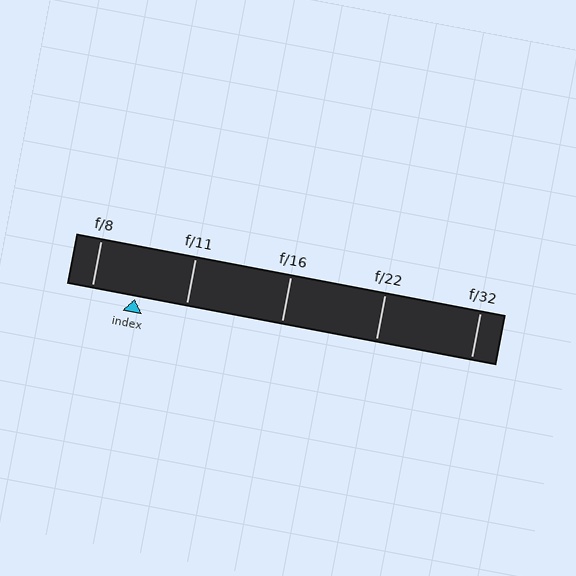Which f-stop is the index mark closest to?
The index mark is closest to f/8.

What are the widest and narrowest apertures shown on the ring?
The widest aperture shown is f/8 and the narrowest is f/32.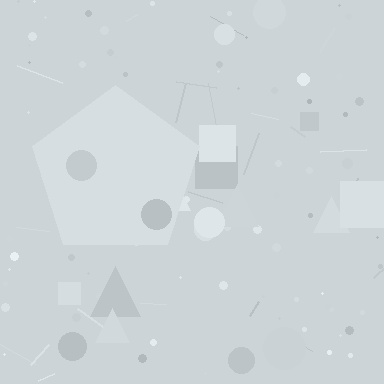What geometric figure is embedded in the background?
A pentagon is embedded in the background.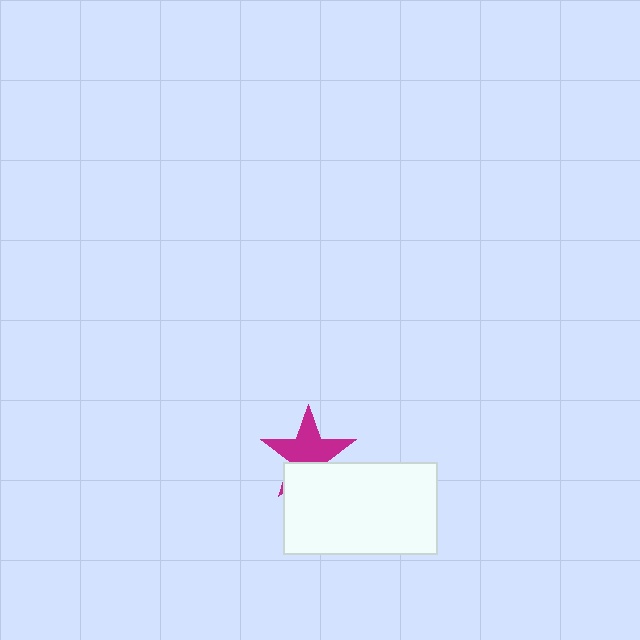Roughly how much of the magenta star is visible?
About half of it is visible (roughly 65%).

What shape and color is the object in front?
The object in front is a white rectangle.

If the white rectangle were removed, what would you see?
You would see the complete magenta star.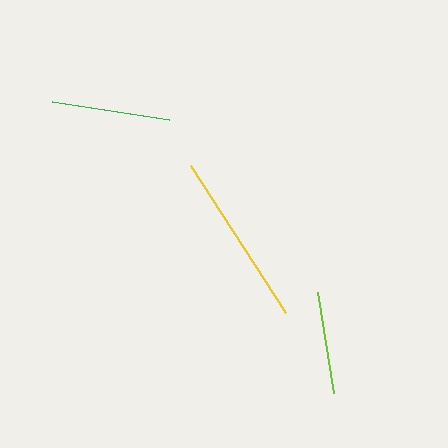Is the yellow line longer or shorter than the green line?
The yellow line is longer than the green line.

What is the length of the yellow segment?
The yellow segment is approximately 175 pixels long.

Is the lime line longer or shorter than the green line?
The green line is longer than the lime line.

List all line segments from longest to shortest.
From longest to shortest: yellow, green, lime.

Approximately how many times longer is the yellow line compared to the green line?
The yellow line is approximately 1.5 times the length of the green line.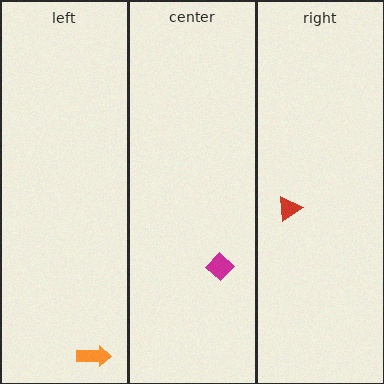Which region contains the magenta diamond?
The center region.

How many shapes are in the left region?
1.